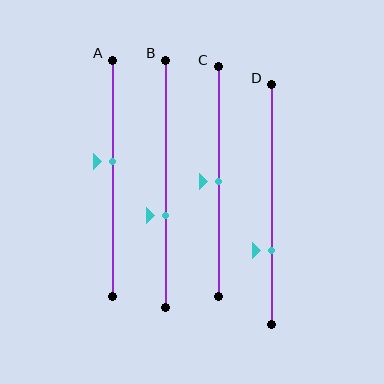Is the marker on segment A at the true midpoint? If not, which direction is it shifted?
No, the marker on segment A is shifted upward by about 7% of the segment length.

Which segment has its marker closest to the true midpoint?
Segment C has its marker closest to the true midpoint.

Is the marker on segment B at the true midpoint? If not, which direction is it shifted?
No, the marker on segment B is shifted downward by about 13% of the segment length.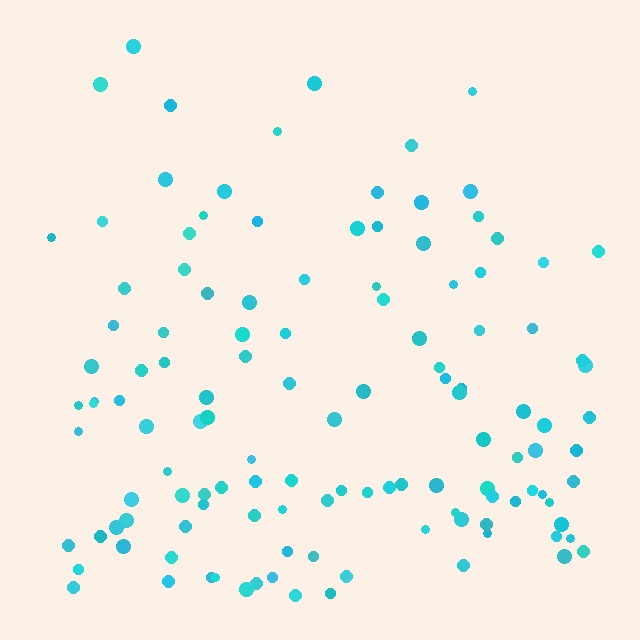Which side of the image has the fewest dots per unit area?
The top.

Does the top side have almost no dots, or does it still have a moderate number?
Still a moderate number, just noticeably fewer than the bottom.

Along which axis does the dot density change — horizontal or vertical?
Vertical.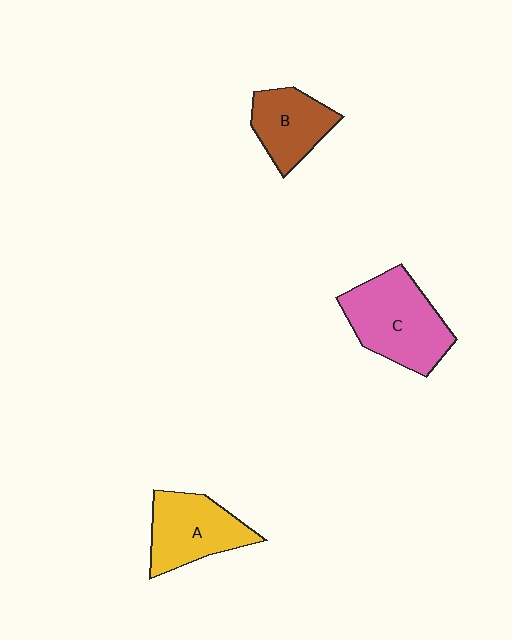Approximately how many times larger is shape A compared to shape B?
Approximately 1.2 times.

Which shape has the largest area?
Shape C (pink).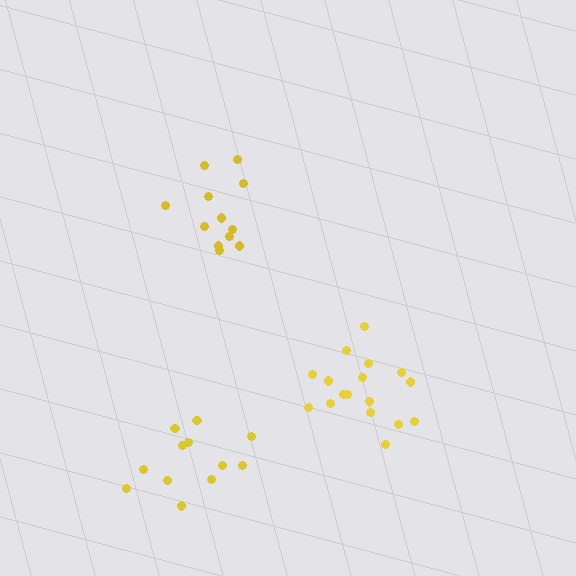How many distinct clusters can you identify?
There are 3 distinct clusters.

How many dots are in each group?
Group 1: 17 dots, Group 2: 12 dots, Group 3: 12 dots (41 total).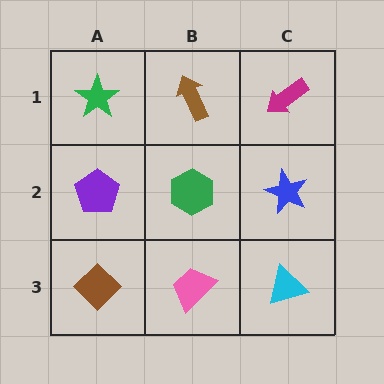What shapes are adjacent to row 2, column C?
A magenta arrow (row 1, column C), a cyan triangle (row 3, column C), a green hexagon (row 2, column B).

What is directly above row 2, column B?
A brown arrow.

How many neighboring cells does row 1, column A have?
2.